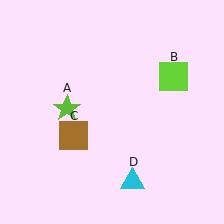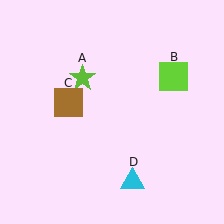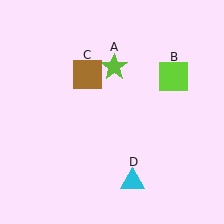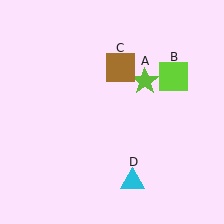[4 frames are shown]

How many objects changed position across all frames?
2 objects changed position: lime star (object A), brown square (object C).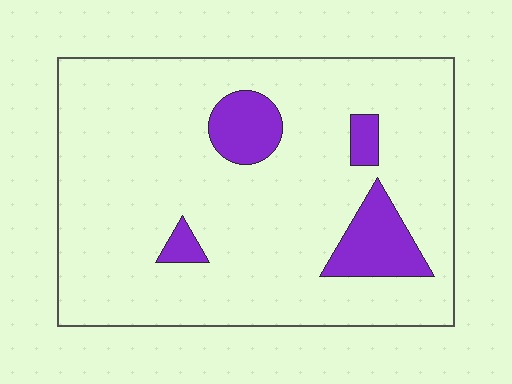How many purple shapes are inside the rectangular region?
4.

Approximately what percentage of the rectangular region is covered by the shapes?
Approximately 10%.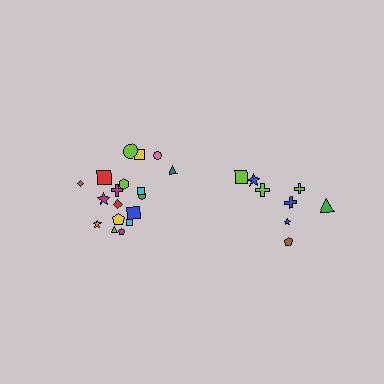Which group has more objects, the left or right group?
The left group.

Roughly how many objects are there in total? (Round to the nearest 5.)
Roughly 25 objects in total.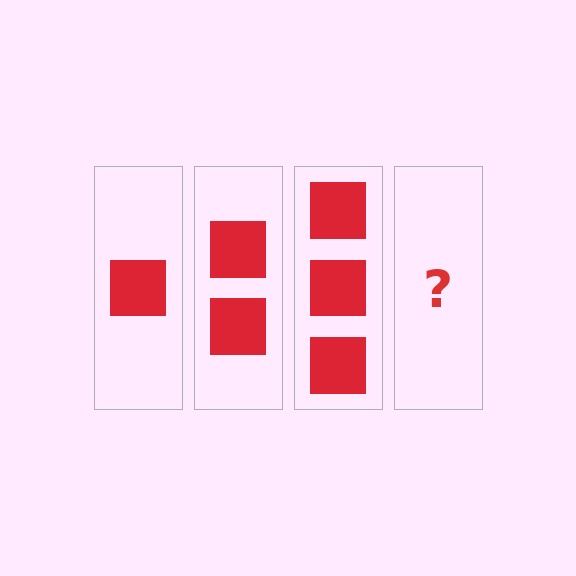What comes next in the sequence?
The next element should be 4 squares.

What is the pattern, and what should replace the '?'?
The pattern is that each step adds one more square. The '?' should be 4 squares.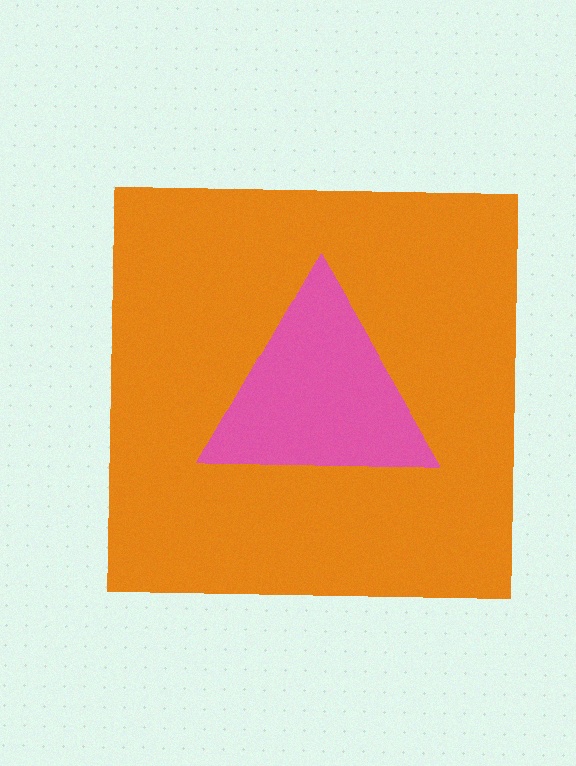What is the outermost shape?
The orange square.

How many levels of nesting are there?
2.